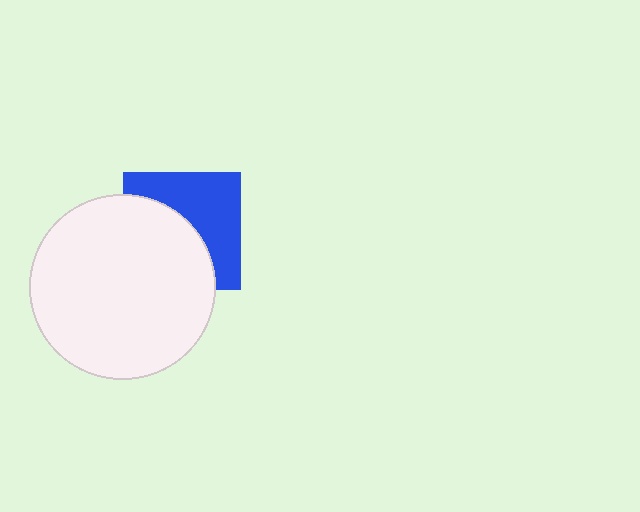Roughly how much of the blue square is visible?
About half of it is visible (roughly 50%).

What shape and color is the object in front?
The object in front is a white circle.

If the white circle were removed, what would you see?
You would see the complete blue square.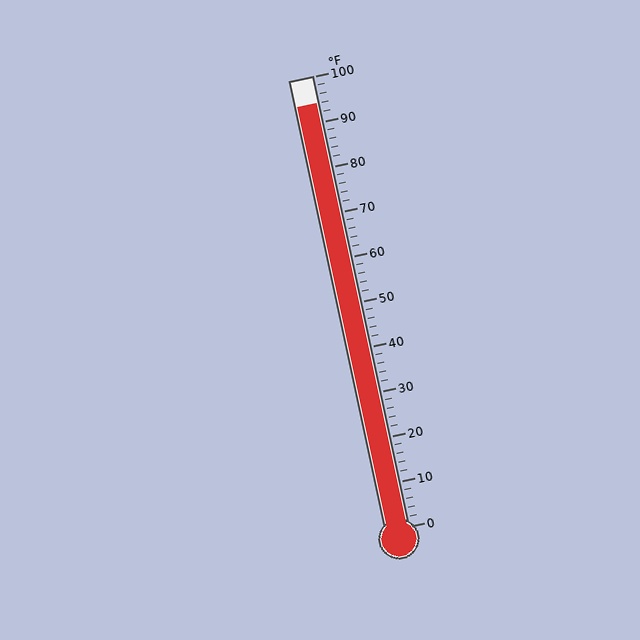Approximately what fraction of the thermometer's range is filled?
The thermometer is filled to approximately 95% of its range.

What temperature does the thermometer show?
The thermometer shows approximately 94°F.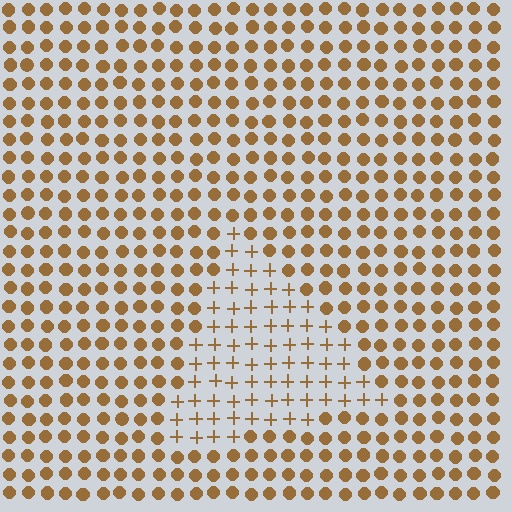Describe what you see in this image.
The image is filled with small brown elements arranged in a uniform grid. A triangle-shaped region contains plus signs, while the surrounding area contains circles. The boundary is defined purely by the change in element shape.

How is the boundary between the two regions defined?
The boundary is defined by a change in element shape: plus signs inside vs. circles outside. All elements share the same color and spacing.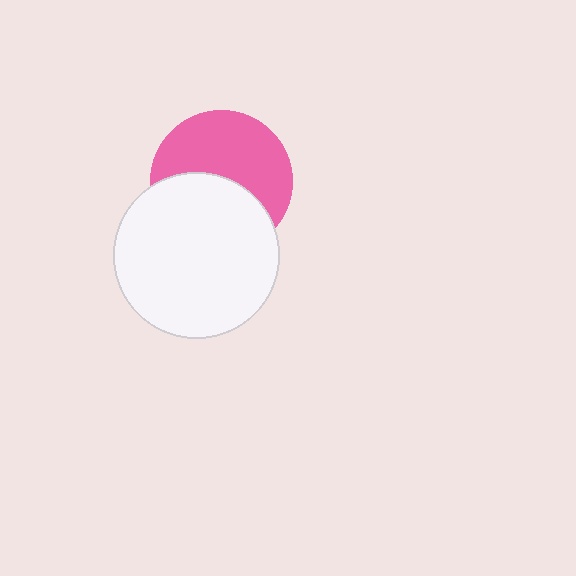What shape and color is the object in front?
The object in front is a white circle.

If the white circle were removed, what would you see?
You would see the complete pink circle.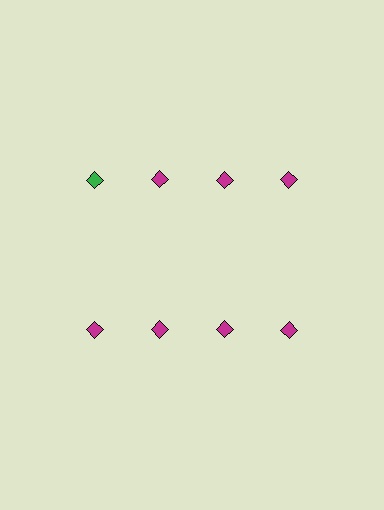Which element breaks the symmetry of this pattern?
The green diamond in the top row, leftmost column breaks the symmetry. All other shapes are magenta diamonds.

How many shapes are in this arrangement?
There are 8 shapes arranged in a grid pattern.